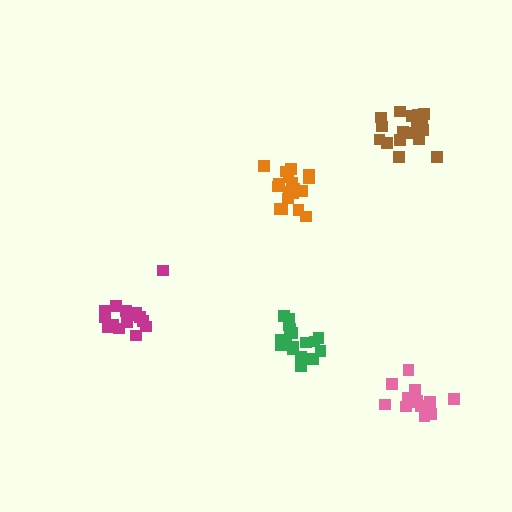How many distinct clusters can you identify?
There are 5 distinct clusters.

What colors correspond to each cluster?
The clusters are colored: green, magenta, orange, brown, pink.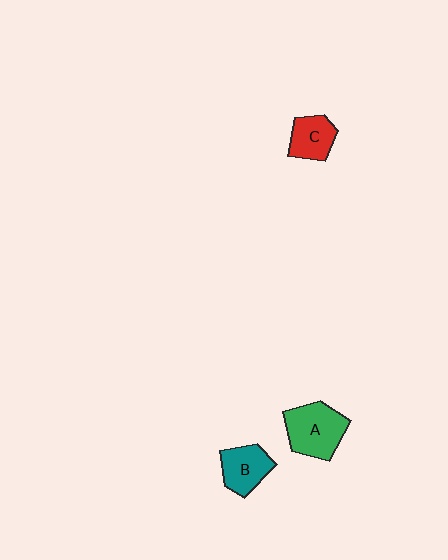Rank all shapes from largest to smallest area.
From largest to smallest: A (green), B (teal), C (red).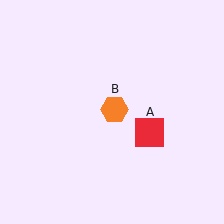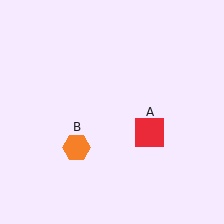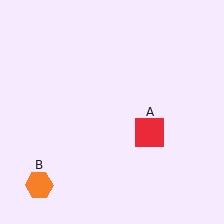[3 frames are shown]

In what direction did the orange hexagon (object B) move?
The orange hexagon (object B) moved down and to the left.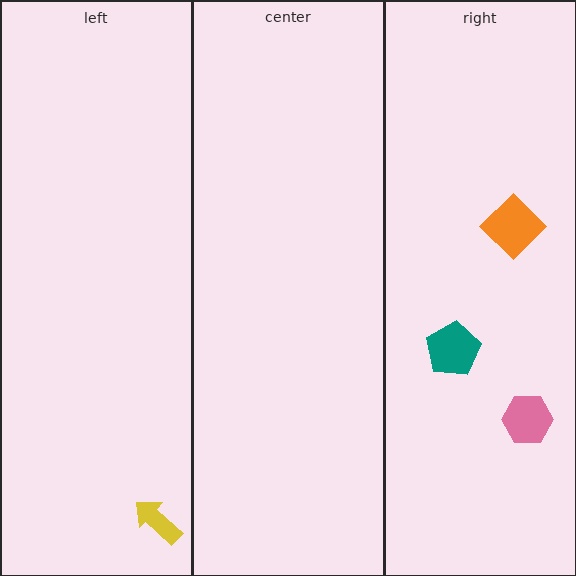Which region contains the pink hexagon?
The right region.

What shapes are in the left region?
The yellow arrow.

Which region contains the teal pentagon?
The right region.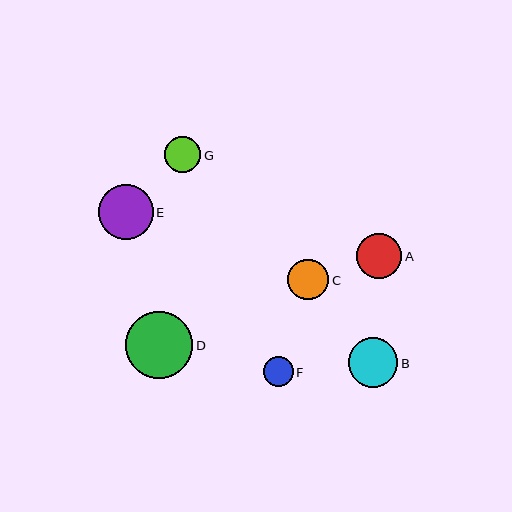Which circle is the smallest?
Circle F is the smallest with a size of approximately 30 pixels.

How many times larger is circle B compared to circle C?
Circle B is approximately 1.2 times the size of circle C.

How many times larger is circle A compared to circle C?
Circle A is approximately 1.1 times the size of circle C.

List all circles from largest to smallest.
From largest to smallest: D, E, B, A, C, G, F.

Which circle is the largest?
Circle D is the largest with a size of approximately 67 pixels.